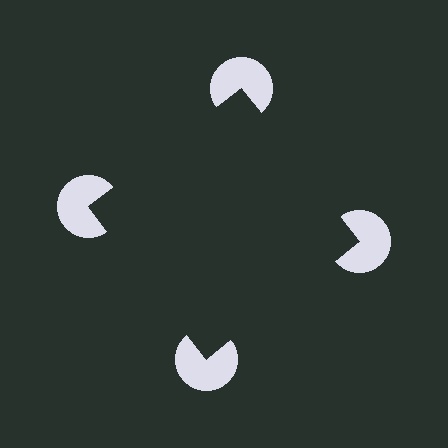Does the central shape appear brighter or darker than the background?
It typically appears slightly darker than the background, even though no actual brightness change is drawn.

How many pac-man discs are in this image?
There are 4 — one at each vertex of the illusory square.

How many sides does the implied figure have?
4 sides.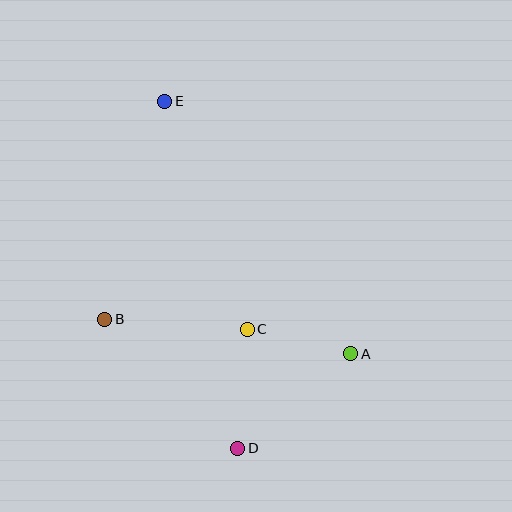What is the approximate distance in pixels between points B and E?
The distance between B and E is approximately 226 pixels.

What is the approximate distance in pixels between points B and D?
The distance between B and D is approximately 186 pixels.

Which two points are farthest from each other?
Points D and E are farthest from each other.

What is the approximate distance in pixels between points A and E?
The distance between A and E is approximately 313 pixels.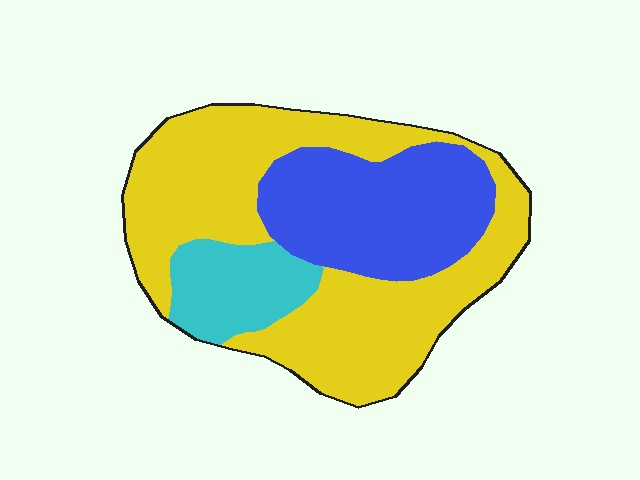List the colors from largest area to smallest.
From largest to smallest: yellow, blue, cyan.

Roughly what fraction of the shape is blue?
Blue covers 29% of the shape.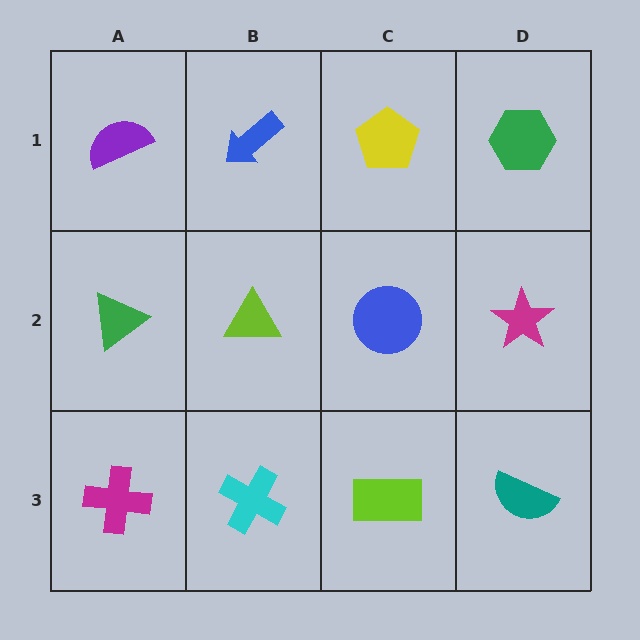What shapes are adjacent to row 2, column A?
A purple semicircle (row 1, column A), a magenta cross (row 3, column A), a lime triangle (row 2, column B).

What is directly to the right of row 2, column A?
A lime triangle.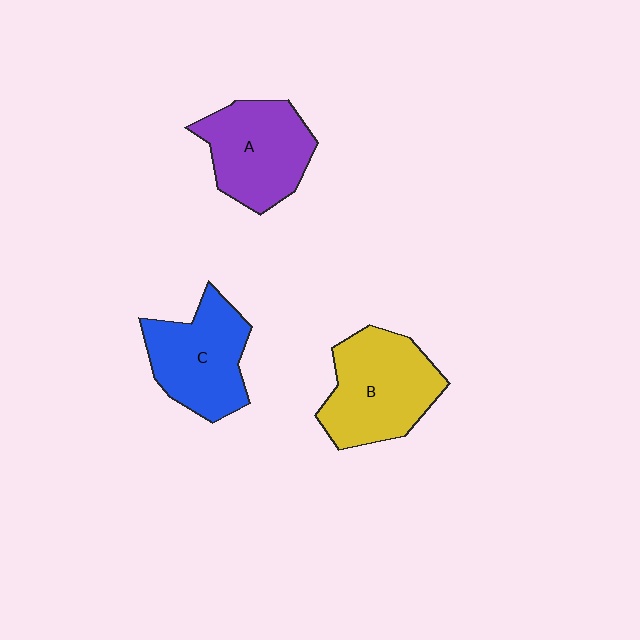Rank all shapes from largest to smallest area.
From largest to smallest: B (yellow), A (purple), C (blue).